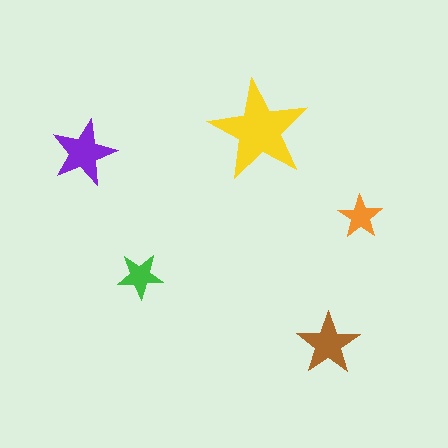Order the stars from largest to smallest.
the yellow one, the purple one, the brown one, the green one, the orange one.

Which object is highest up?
The yellow star is topmost.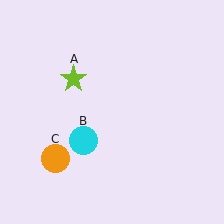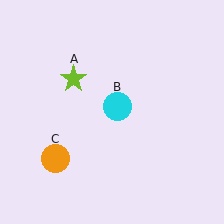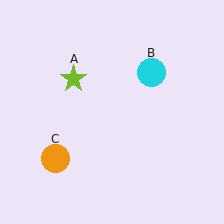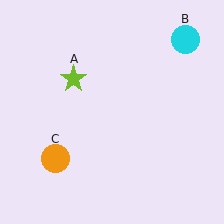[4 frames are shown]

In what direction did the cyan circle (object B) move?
The cyan circle (object B) moved up and to the right.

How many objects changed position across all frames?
1 object changed position: cyan circle (object B).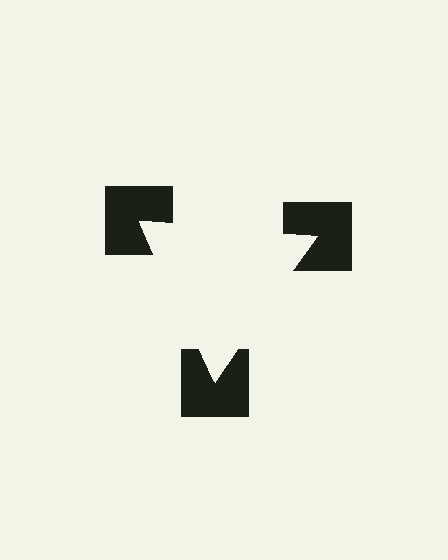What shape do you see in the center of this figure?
An illusory triangle — its edges are inferred from the aligned wedge cuts in the notched squares, not physically drawn.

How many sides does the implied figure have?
3 sides.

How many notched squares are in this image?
There are 3 — one at each vertex of the illusory triangle.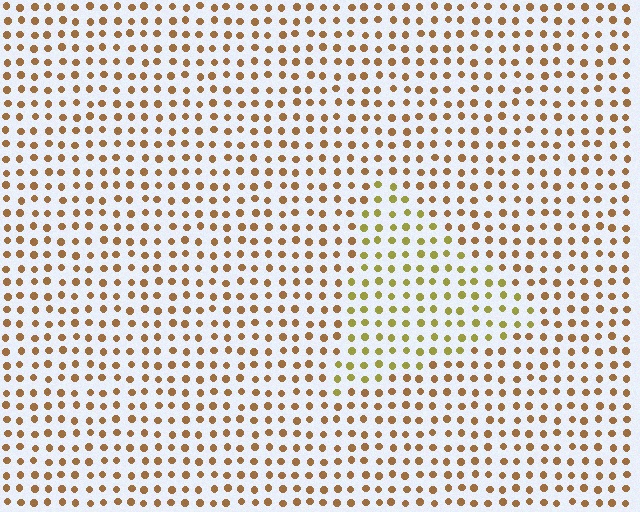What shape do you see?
I see a triangle.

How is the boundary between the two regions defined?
The boundary is defined purely by a slight shift in hue (about 32 degrees). Spacing, size, and orientation are identical on both sides.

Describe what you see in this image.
The image is filled with small brown elements in a uniform arrangement. A triangle-shaped region is visible where the elements are tinted to a slightly different hue, forming a subtle color boundary.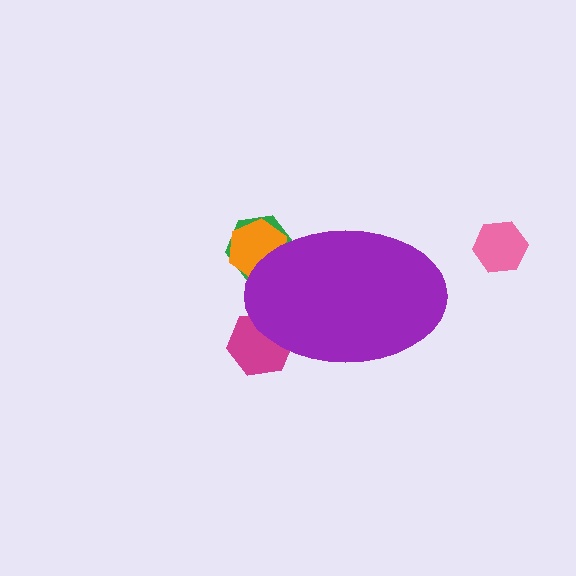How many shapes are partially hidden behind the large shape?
3 shapes are partially hidden.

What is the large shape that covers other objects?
A purple ellipse.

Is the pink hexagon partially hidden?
No, the pink hexagon is fully visible.